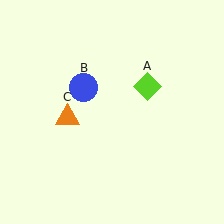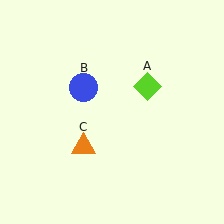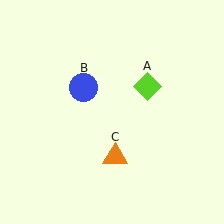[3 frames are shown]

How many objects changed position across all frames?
1 object changed position: orange triangle (object C).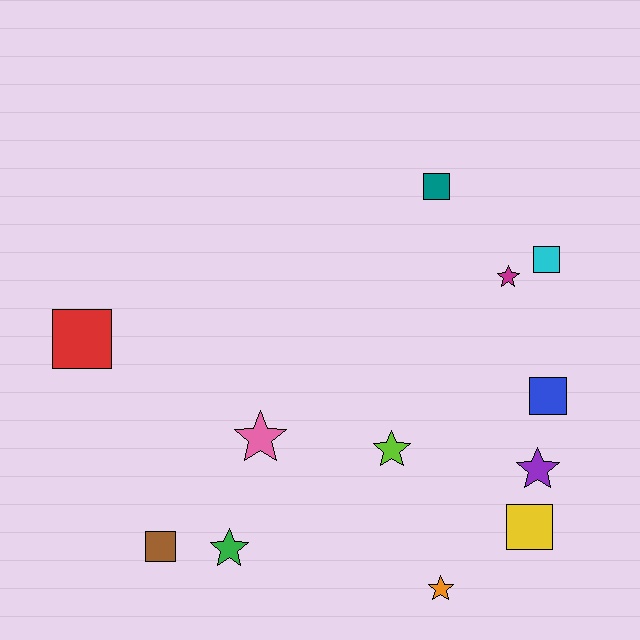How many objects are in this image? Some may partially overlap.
There are 12 objects.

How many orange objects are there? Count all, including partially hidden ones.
There is 1 orange object.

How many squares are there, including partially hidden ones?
There are 6 squares.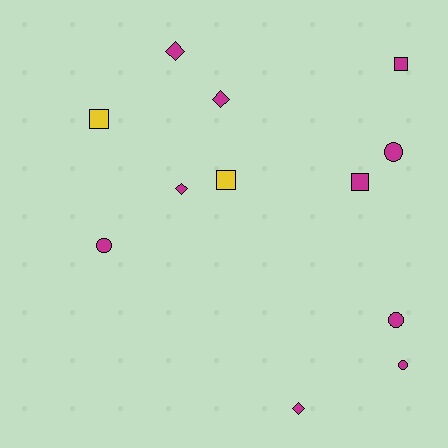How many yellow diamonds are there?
There are no yellow diamonds.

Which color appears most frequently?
Magenta, with 10 objects.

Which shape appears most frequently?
Diamond, with 4 objects.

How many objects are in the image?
There are 12 objects.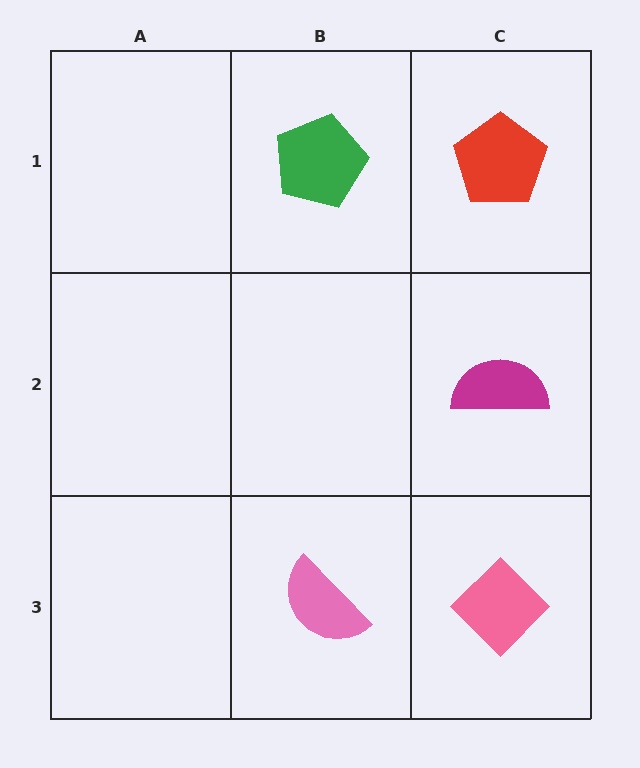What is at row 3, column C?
A pink diamond.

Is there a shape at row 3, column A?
No, that cell is empty.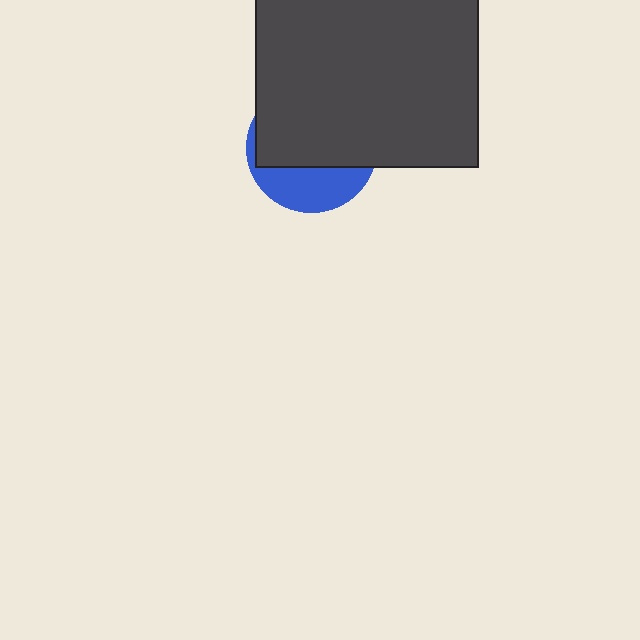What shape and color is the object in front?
The object in front is a dark gray square.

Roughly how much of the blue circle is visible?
A small part of it is visible (roughly 34%).